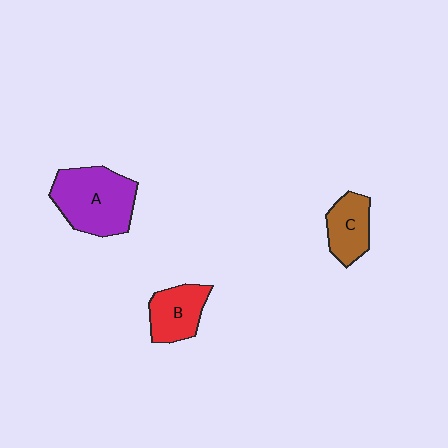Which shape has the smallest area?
Shape C (brown).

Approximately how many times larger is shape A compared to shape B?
Approximately 1.7 times.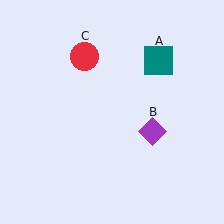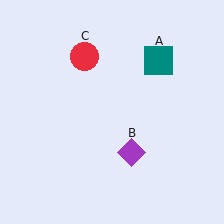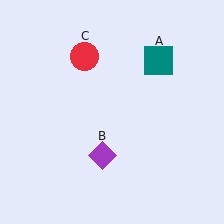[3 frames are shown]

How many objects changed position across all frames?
1 object changed position: purple diamond (object B).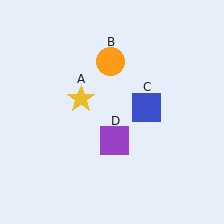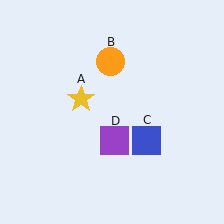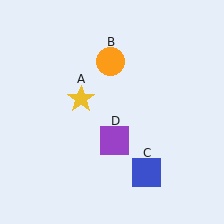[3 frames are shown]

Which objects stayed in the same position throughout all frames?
Yellow star (object A) and orange circle (object B) and purple square (object D) remained stationary.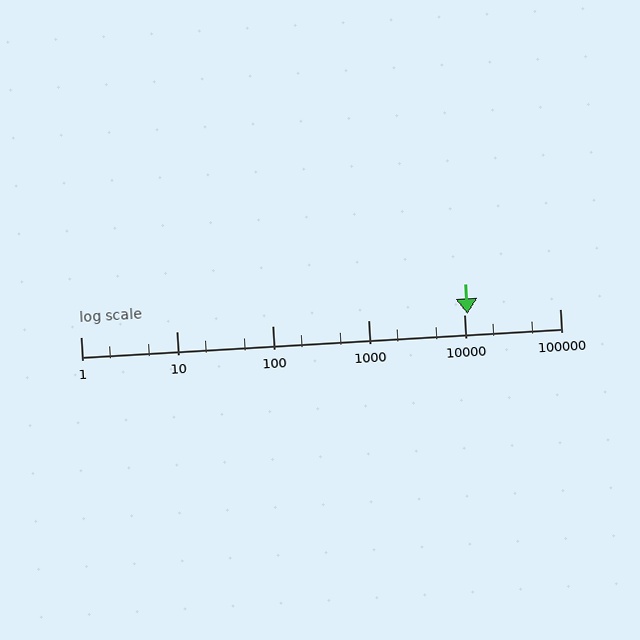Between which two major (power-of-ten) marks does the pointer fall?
The pointer is between 10000 and 100000.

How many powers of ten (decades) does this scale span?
The scale spans 5 decades, from 1 to 100000.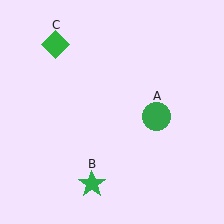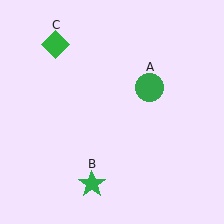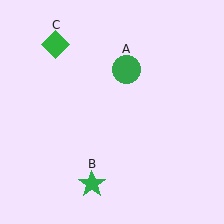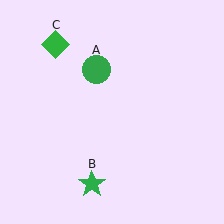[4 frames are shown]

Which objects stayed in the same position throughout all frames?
Green star (object B) and green diamond (object C) remained stationary.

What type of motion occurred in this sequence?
The green circle (object A) rotated counterclockwise around the center of the scene.